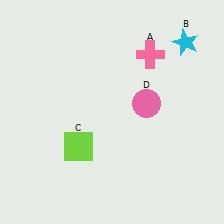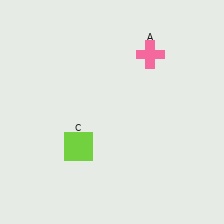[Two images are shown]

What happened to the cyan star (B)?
The cyan star (B) was removed in Image 2. It was in the top-right area of Image 1.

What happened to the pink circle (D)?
The pink circle (D) was removed in Image 2. It was in the top-right area of Image 1.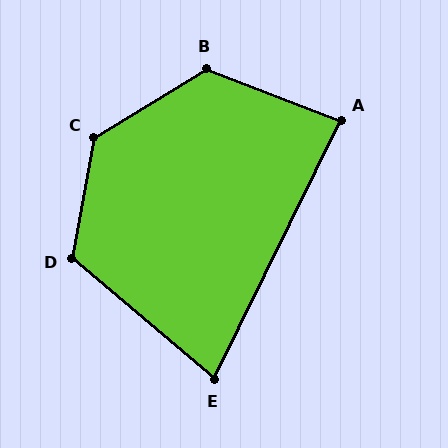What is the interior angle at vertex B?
Approximately 127 degrees (obtuse).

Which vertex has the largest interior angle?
C, at approximately 132 degrees.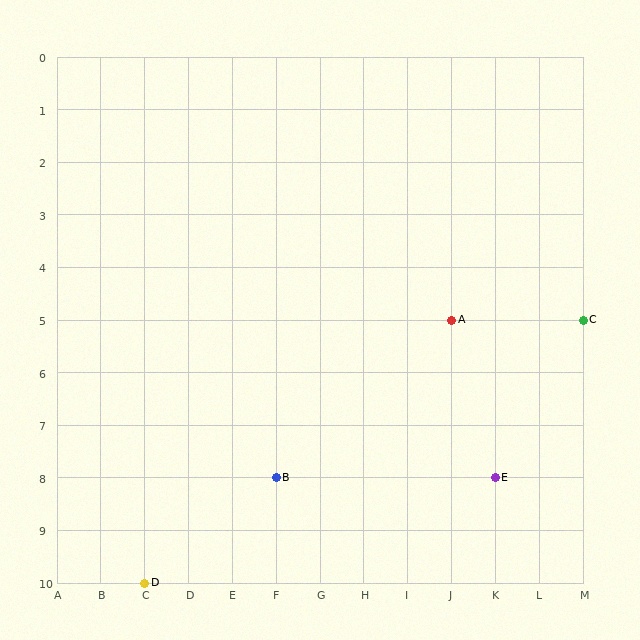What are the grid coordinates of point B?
Point B is at grid coordinates (F, 8).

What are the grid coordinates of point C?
Point C is at grid coordinates (M, 5).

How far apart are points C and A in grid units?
Points C and A are 3 columns apart.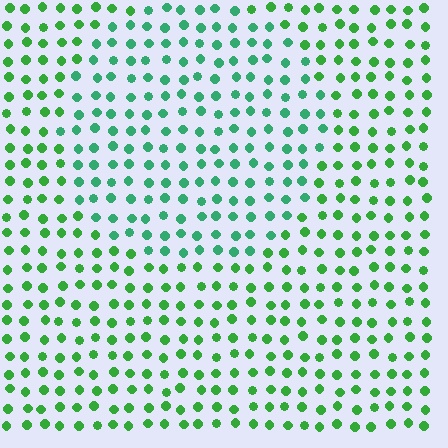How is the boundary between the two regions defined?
The boundary is defined purely by a slight shift in hue (about 28 degrees). Spacing, size, and orientation are identical on both sides.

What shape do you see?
I see a circle.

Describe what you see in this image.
The image is filled with small green elements in a uniform arrangement. A circle-shaped region is visible where the elements are tinted to a slightly different hue, forming a subtle color boundary.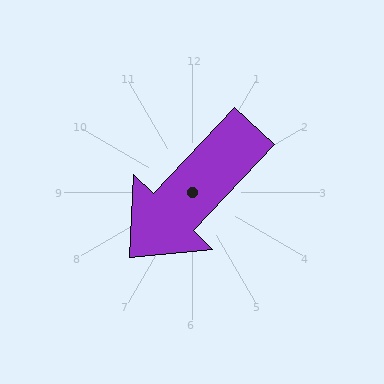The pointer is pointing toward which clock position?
Roughly 7 o'clock.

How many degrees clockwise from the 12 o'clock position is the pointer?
Approximately 223 degrees.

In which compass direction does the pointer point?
Southwest.